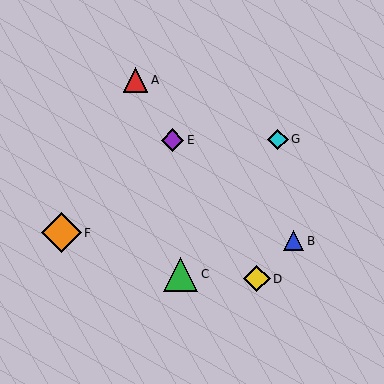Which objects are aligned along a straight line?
Objects A, D, E are aligned along a straight line.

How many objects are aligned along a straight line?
3 objects (A, D, E) are aligned along a straight line.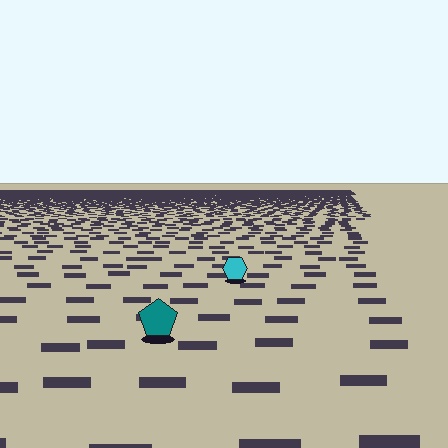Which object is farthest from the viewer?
The cyan hexagon is farthest from the viewer. It appears smaller and the ground texture around it is denser.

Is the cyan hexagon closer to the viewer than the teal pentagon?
No. The teal pentagon is closer — you can tell from the texture gradient: the ground texture is coarser near it.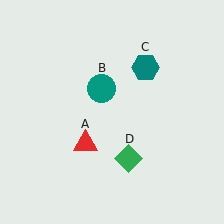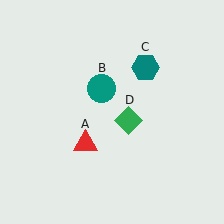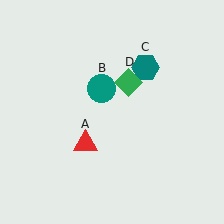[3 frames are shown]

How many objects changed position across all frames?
1 object changed position: green diamond (object D).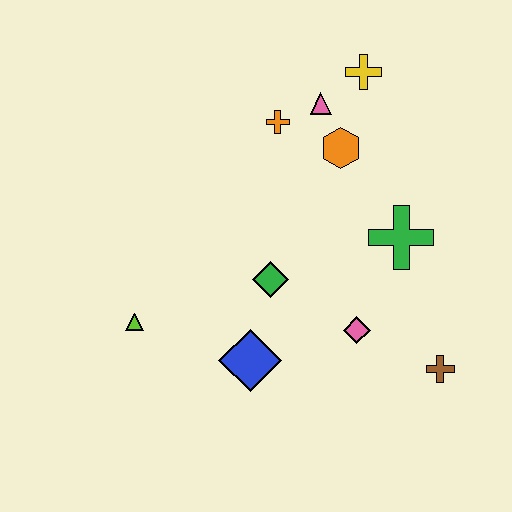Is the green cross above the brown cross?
Yes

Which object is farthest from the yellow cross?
The lime triangle is farthest from the yellow cross.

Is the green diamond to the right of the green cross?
No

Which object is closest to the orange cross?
The pink triangle is closest to the orange cross.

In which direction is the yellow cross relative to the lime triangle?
The yellow cross is above the lime triangle.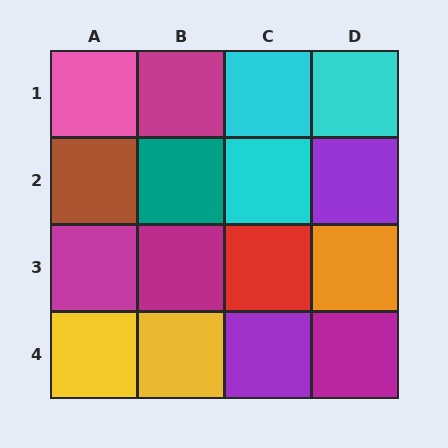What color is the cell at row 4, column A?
Yellow.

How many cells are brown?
1 cell is brown.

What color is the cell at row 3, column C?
Red.